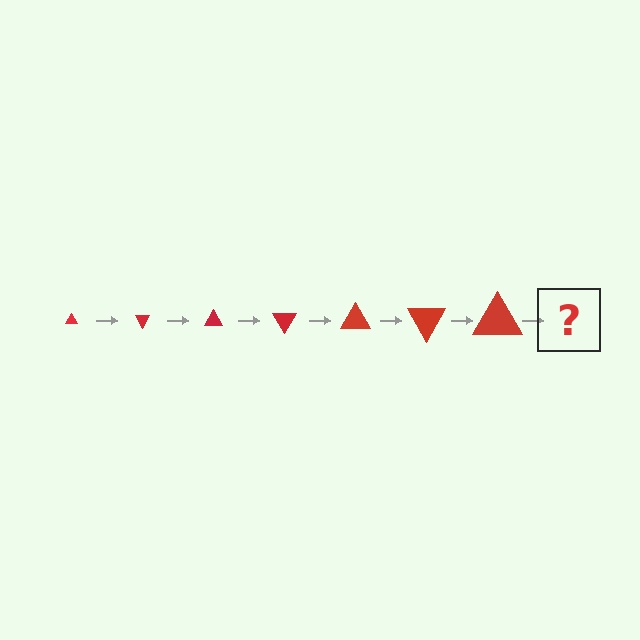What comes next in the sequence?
The next element should be a triangle, larger than the previous one and rotated 420 degrees from the start.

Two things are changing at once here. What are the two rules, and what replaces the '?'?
The two rules are that the triangle grows larger each step and it rotates 60 degrees each step. The '?' should be a triangle, larger than the previous one and rotated 420 degrees from the start.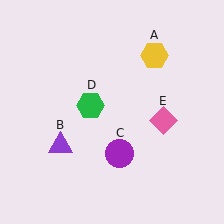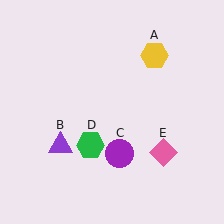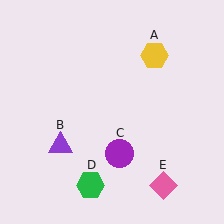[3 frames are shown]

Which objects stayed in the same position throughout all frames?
Yellow hexagon (object A) and purple triangle (object B) and purple circle (object C) remained stationary.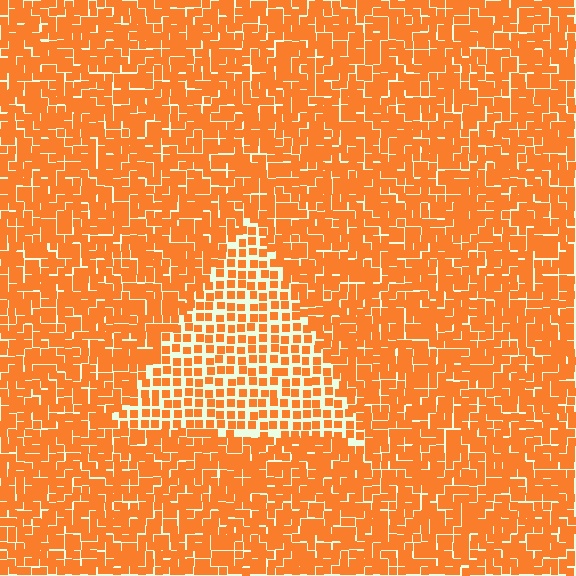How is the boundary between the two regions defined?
The boundary is defined by a change in element density (approximately 1.8x ratio). All elements are the same color, size, and shape.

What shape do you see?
I see a triangle.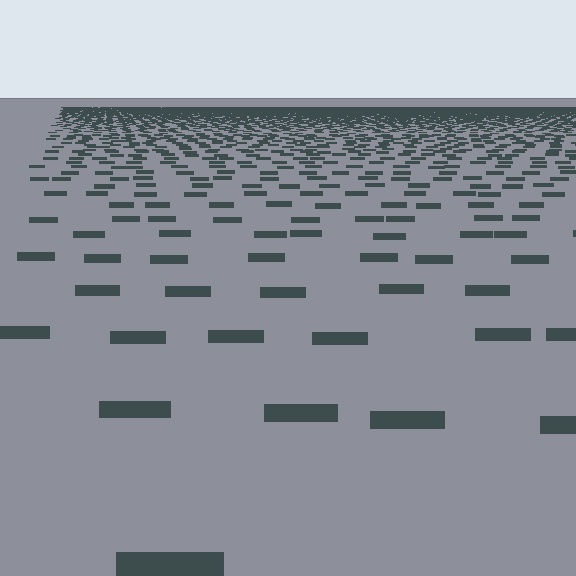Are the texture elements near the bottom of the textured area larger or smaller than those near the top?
Larger. Near the bottom, elements are closer to the viewer and appear at a bigger on-screen size.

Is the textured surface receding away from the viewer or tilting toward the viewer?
The surface is receding away from the viewer. Texture elements get smaller and denser toward the top.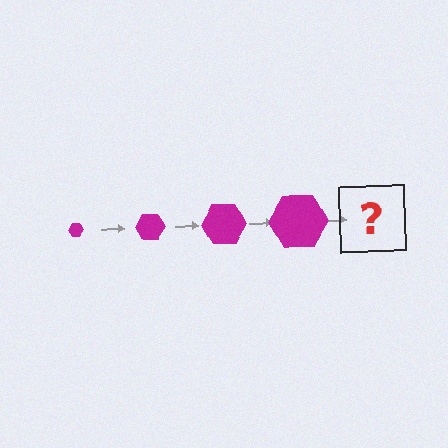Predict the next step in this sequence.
The next step is a magenta hexagon, larger than the previous one.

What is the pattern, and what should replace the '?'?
The pattern is that the hexagon gets progressively larger each step. The '?' should be a magenta hexagon, larger than the previous one.